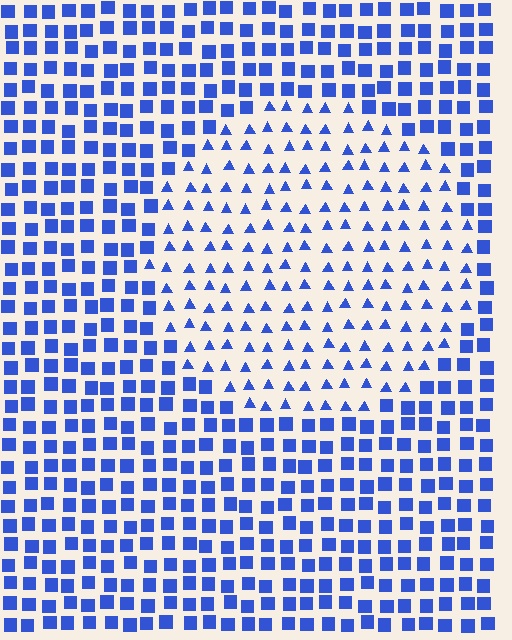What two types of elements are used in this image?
The image uses triangles inside the circle region and squares outside it.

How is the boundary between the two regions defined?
The boundary is defined by a change in element shape: triangles inside vs. squares outside. All elements share the same color and spacing.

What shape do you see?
I see a circle.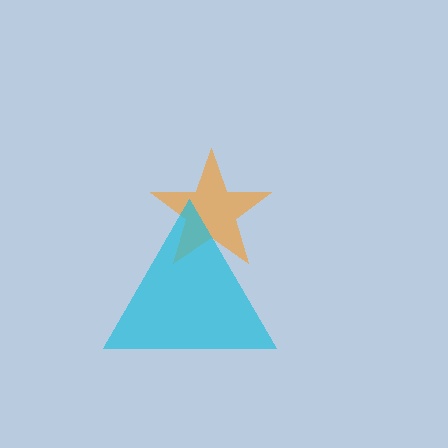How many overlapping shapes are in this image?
There are 2 overlapping shapes in the image.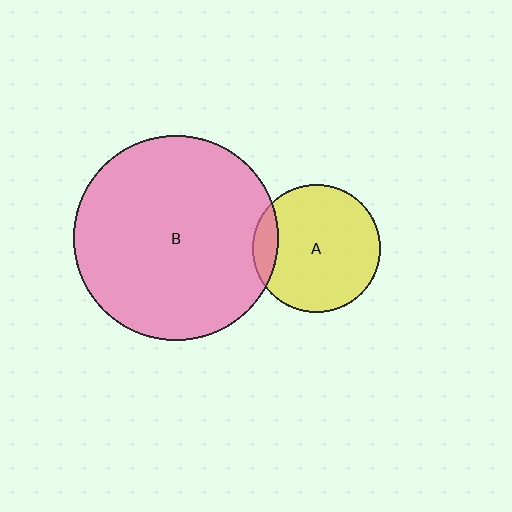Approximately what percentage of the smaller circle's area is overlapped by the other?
Approximately 10%.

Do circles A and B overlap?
Yes.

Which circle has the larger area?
Circle B (pink).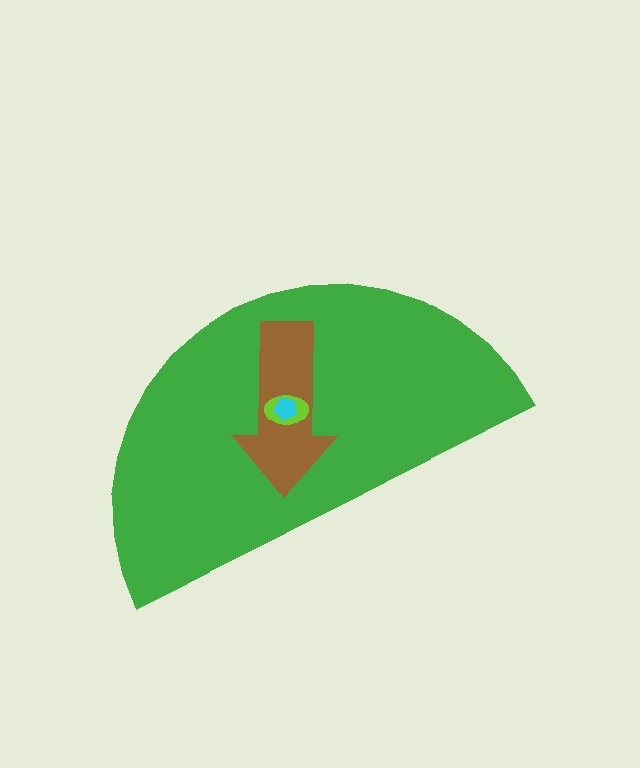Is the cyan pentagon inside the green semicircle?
Yes.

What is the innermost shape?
The cyan pentagon.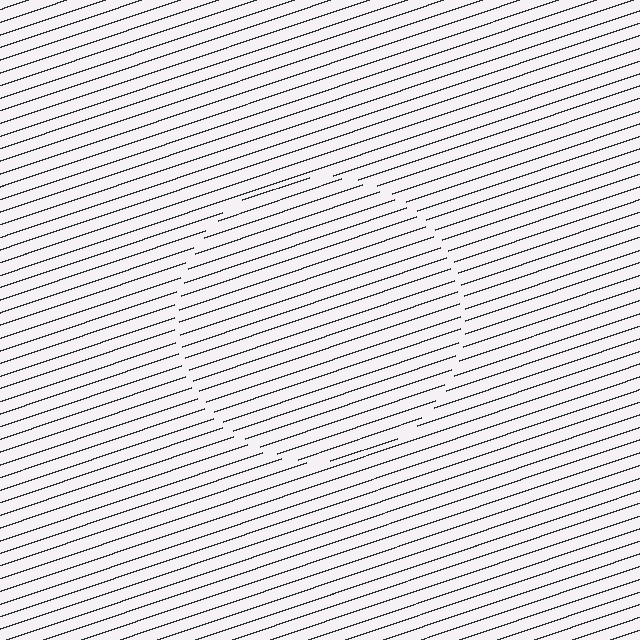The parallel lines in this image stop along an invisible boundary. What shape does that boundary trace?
An illusory circle. The interior of the shape contains the same grating, shifted by half a period — the contour is defined by the phase discontinuity where line-ends from the inner and outer gratings abut.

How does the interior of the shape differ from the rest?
The interior of the shape contains the same grating, shifted by half a period — the contour is defined by the phase discontinuity where line-ends from the inner and outer gratings abut.